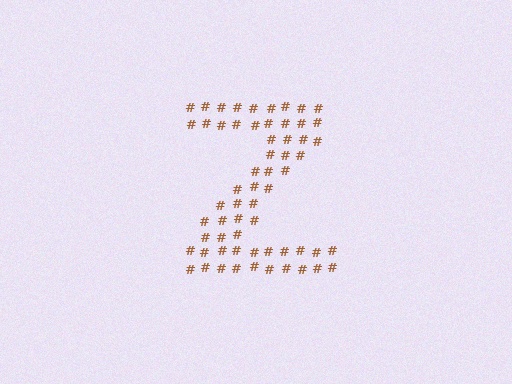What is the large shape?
The large shape is the letter Z.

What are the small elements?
The small elements are hash symbols.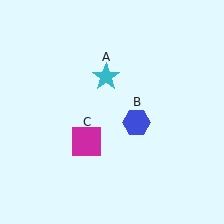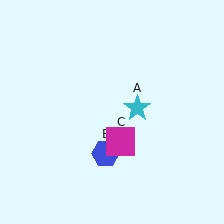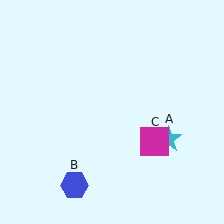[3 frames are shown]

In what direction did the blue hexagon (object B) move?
The blue hexagon (object B) moved down and to the left.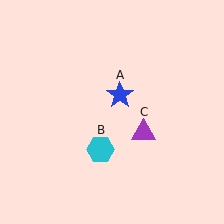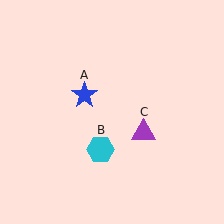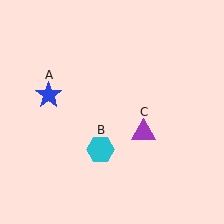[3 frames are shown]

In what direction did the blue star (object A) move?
The blue star (object A) moved left.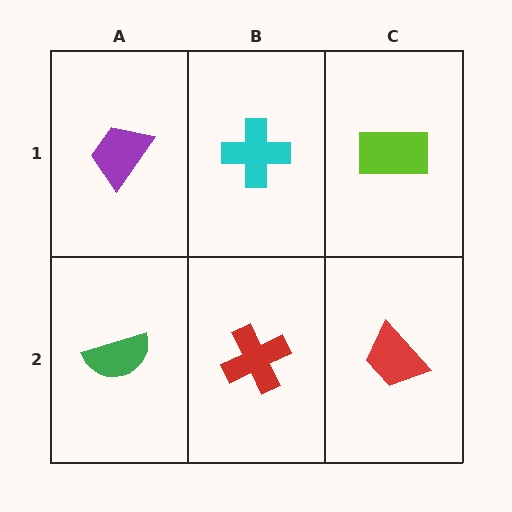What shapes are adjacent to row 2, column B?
A cyan cross (row 1, column B), a green semicircle (row 2, column A), a red trapezoid (row 2, column C).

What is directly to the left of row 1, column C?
A cyan cross.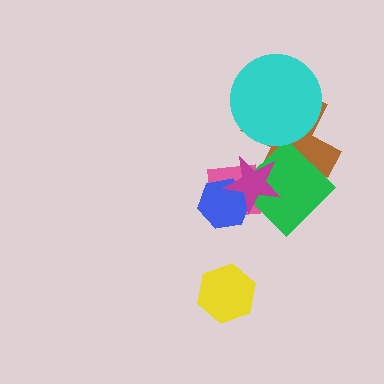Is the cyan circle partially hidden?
No, no other shape covers it.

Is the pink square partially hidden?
Yes, it is partially covered by another shape.